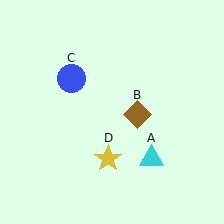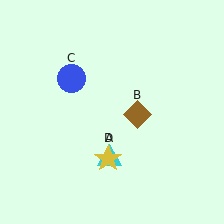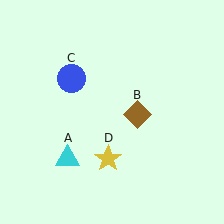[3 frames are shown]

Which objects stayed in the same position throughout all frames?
Brown diamond (object B) and blue circle (object C) and yellow star (object D) remained stationary.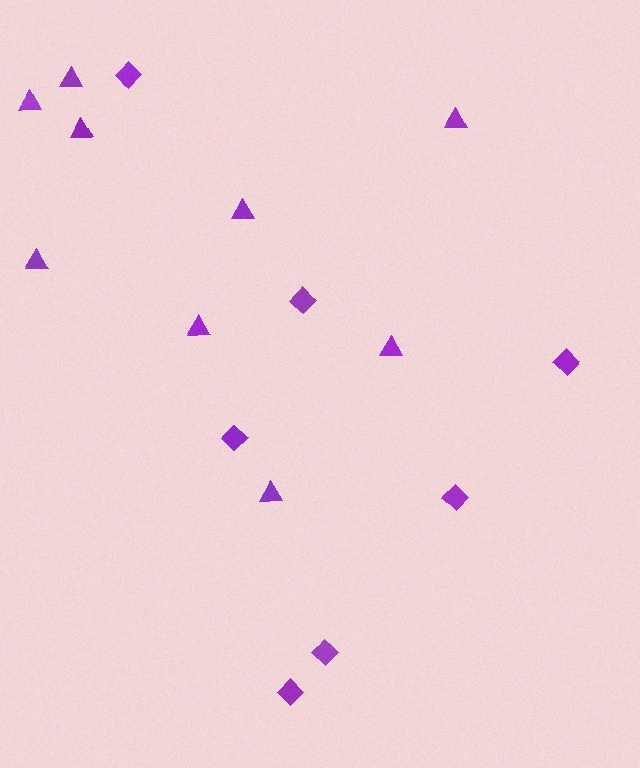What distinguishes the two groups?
There are 2 groups: one group of triangles (9) and one group of diamonds (7).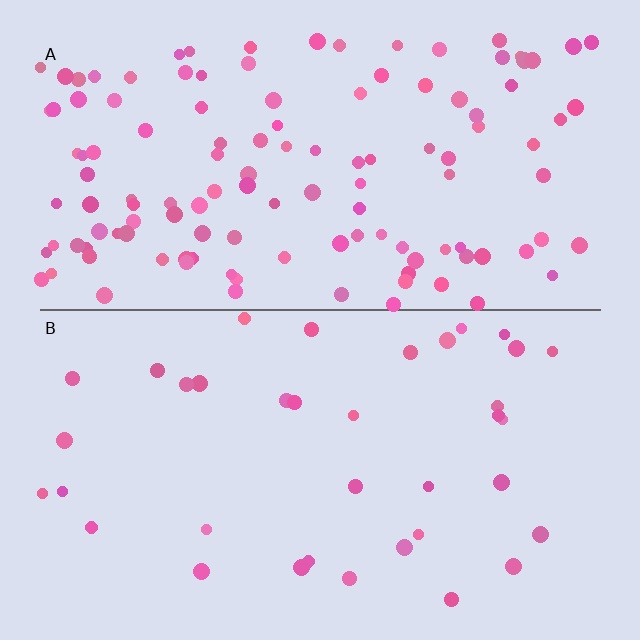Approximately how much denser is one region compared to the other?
Approximately 3.4× — region A over region B.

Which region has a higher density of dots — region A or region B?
A (the top).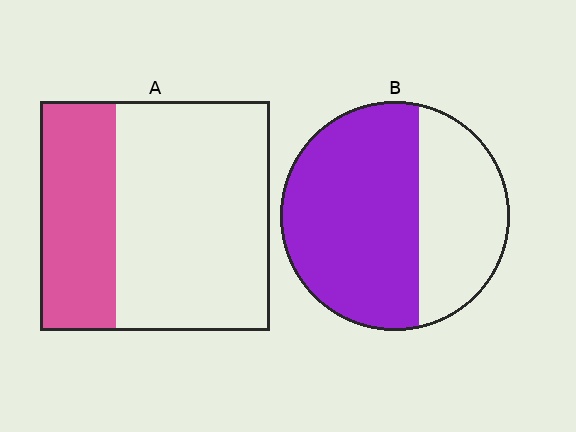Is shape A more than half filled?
No.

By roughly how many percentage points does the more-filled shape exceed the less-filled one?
By roughly 30 percentage points (B over A).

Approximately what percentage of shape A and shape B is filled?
A is approximately 35% and B is approximately 65%.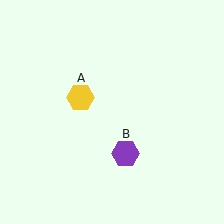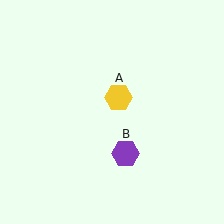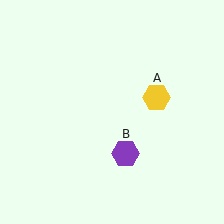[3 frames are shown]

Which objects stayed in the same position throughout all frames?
Purple hexagon (object B) remained stationary.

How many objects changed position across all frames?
1 object changed position: yellow hexagon (object A).